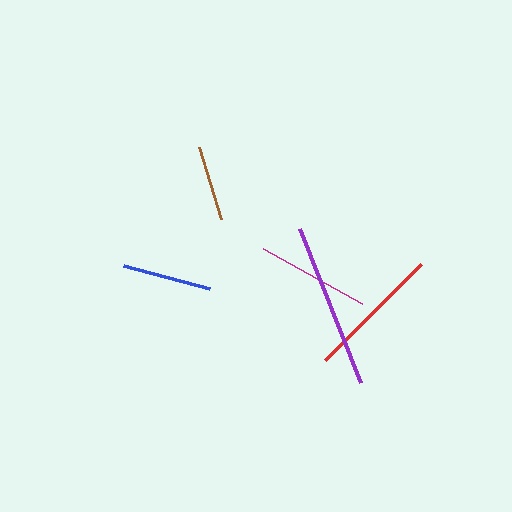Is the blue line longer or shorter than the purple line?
The purple line is longer than the blue line.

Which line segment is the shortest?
The brown line is the shortest at approximately 75 pixels.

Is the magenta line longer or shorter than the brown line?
The magenta line is longer than the brown line.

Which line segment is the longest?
The purple line is the longest at approximately 166 pixels.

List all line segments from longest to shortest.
From longest to shortest: purple, red, magenta, blue, brown.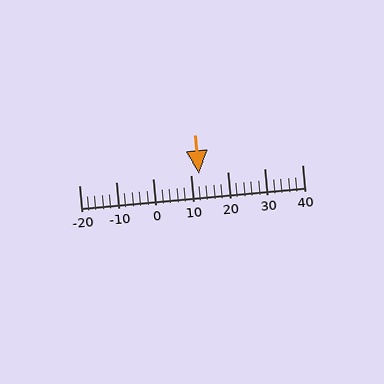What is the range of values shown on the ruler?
The ruler shows values from -20 to 40.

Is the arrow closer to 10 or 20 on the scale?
The arrow is closer to 10.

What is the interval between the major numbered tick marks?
The major tick marks are spaced 10 units apart.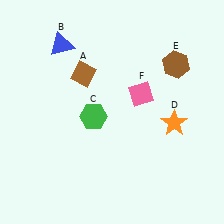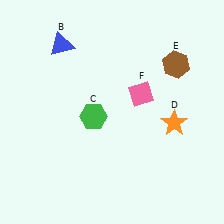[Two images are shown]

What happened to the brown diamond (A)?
The brown diamond (A) was removed in Image 2. It was in the top-left area of Image 1.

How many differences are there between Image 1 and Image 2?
There is 1 difference between the two images.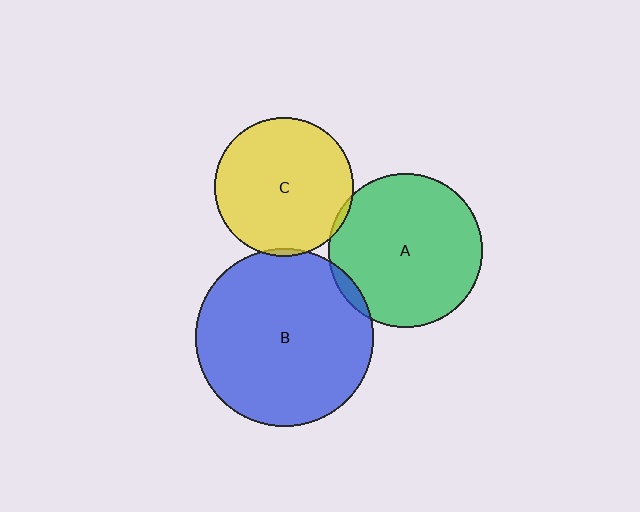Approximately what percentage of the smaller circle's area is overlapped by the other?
Approximately 5%.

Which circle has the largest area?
Circle B (blue).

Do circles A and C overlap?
Yes.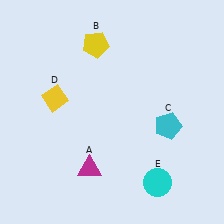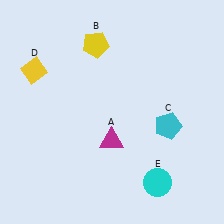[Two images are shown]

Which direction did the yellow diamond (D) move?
The yellow diamond (D) moved up.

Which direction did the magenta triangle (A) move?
The magenta triangle (A) moved up.